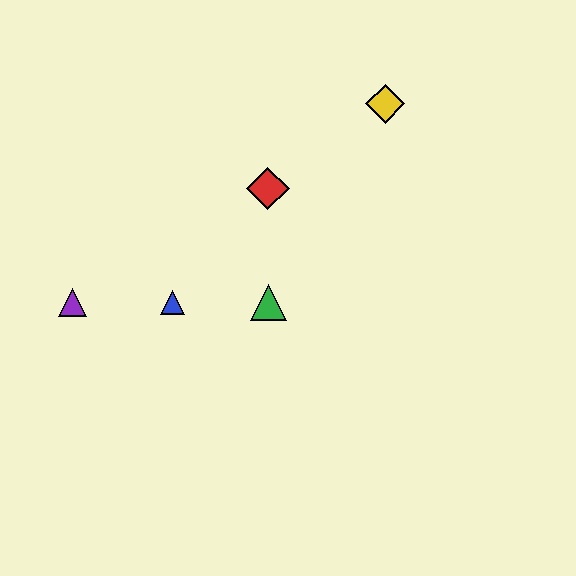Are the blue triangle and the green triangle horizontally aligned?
Yes, both are at y≈303.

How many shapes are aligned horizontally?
3 shapes (the blue triangle, the green triangle, the purple triangle) are aligned horizontally.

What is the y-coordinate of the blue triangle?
The blue triangle is at y≈303.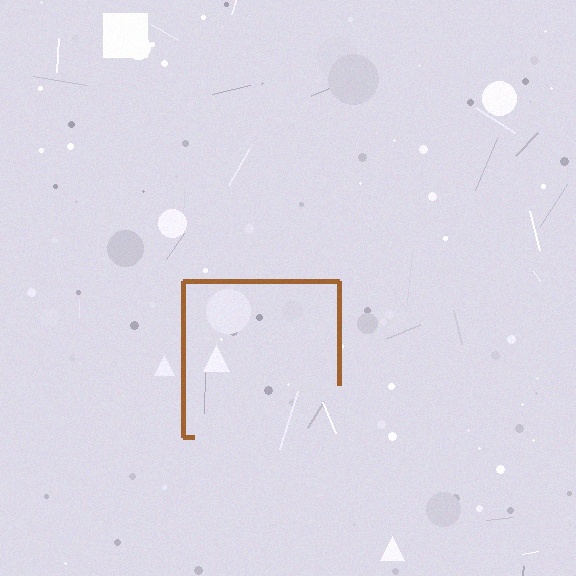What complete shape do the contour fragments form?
The contour fragments form a square.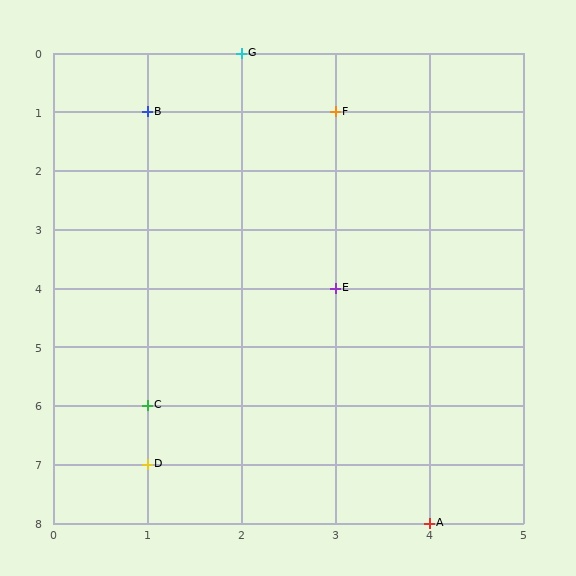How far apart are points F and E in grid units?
Points F and E are 3 rows apart.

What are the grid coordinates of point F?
Point F is at grid coordinates (3, 1).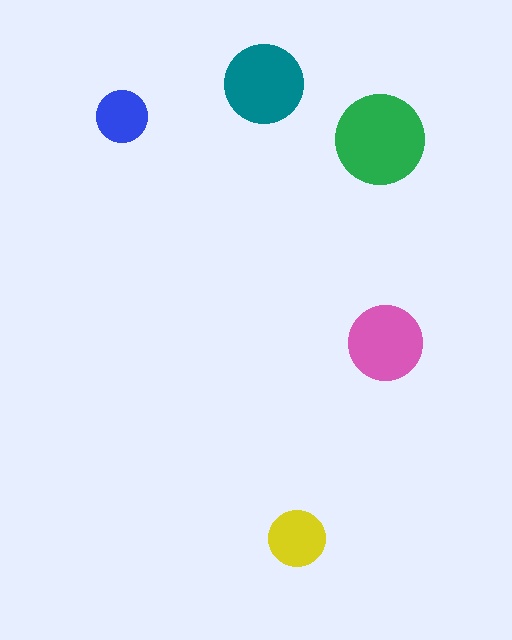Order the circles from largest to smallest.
the green one, the teal one, the pink one, the yellow one, the blue one.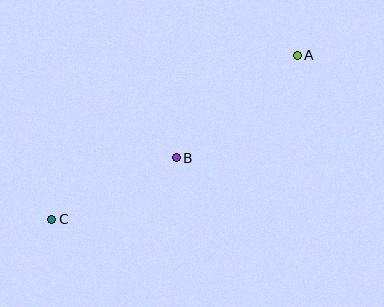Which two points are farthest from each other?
Points A and C are farthest from each other.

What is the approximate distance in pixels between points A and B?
The distance between A and B is approximately 159 pixels.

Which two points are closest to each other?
Points B and C are closest to each other.